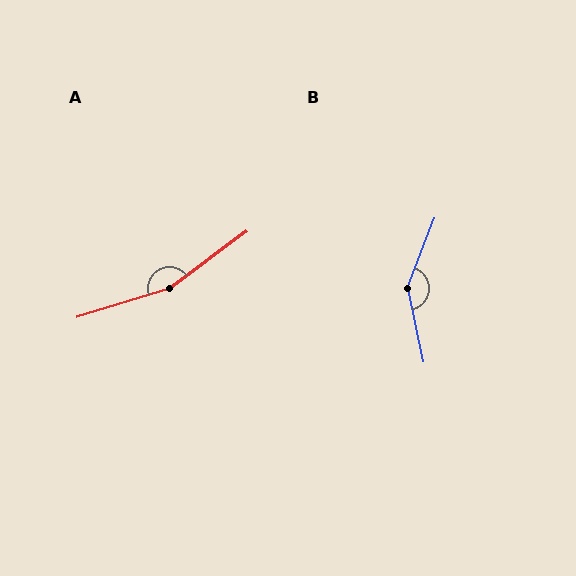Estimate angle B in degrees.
Approximately 147 degrees.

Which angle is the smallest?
B, at approximately 147 degrees.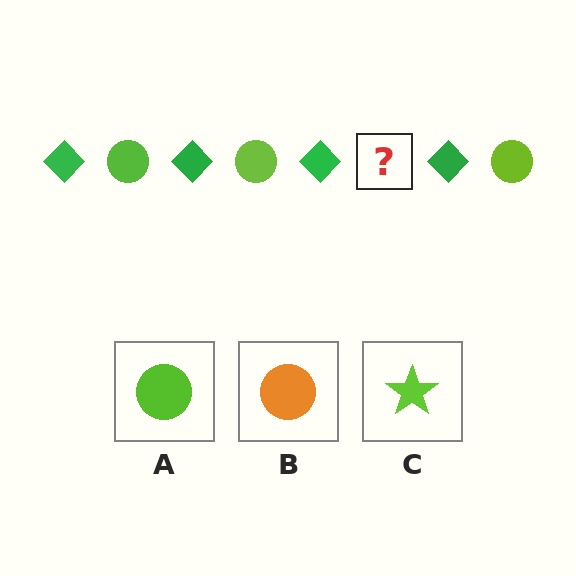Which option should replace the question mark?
Option A.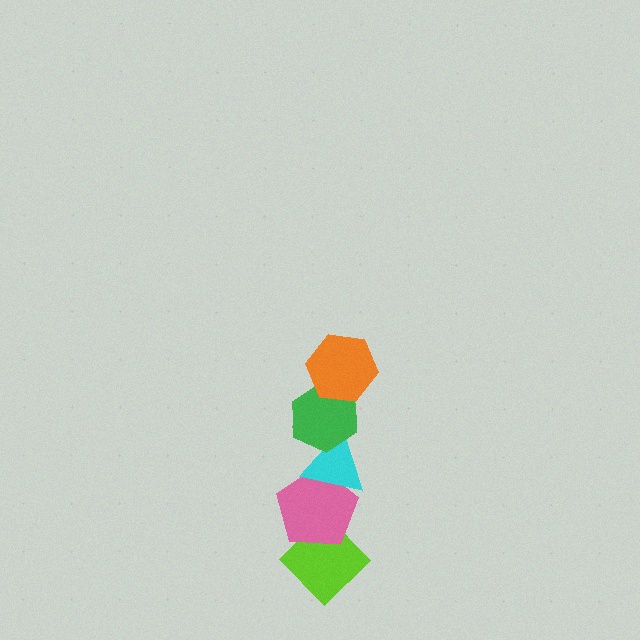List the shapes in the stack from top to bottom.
From top to bottom: the orange hexagon, the green hexagon, the cyan triangle, the pink pentagon, the lime diamond.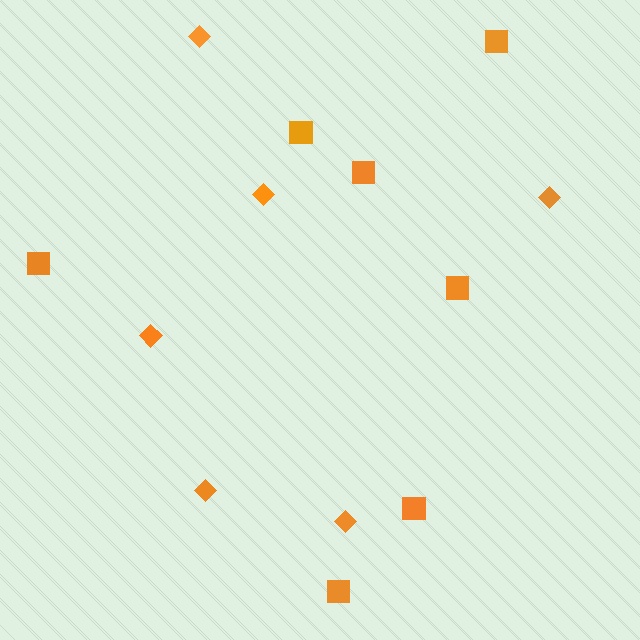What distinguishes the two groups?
There are 2 groups: one group of diamonds (6) and one group of squares (7).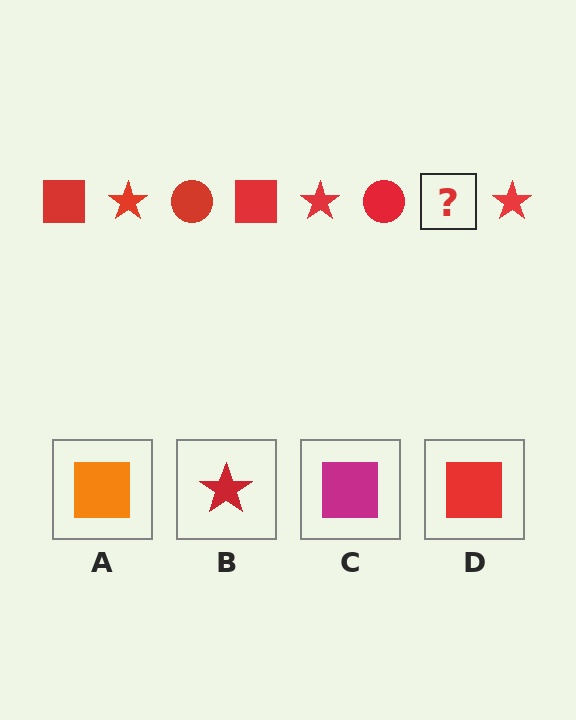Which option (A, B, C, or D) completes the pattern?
D.